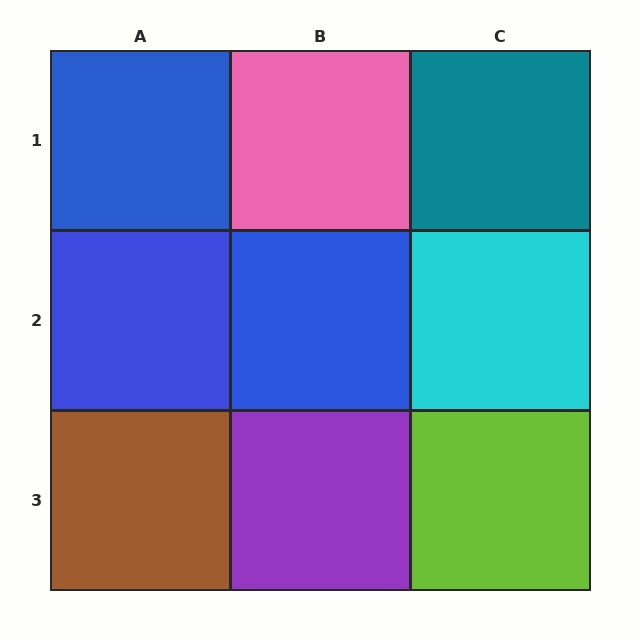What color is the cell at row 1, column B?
Pink.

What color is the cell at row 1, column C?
Teal.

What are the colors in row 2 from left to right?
Blue, blue, cyan.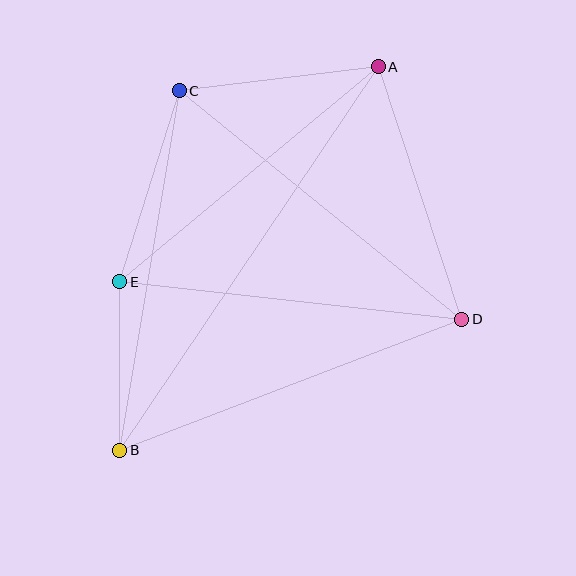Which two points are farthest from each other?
Points A and B are farthest from each other.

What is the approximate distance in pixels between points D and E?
The distance between D and E is approximately 344 pixels.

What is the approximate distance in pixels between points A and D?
The distance between A and D is approximately 266 pixels.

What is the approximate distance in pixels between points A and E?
The distance between A and E is approximately 336 pixels.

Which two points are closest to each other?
Points B and E are closest to each other.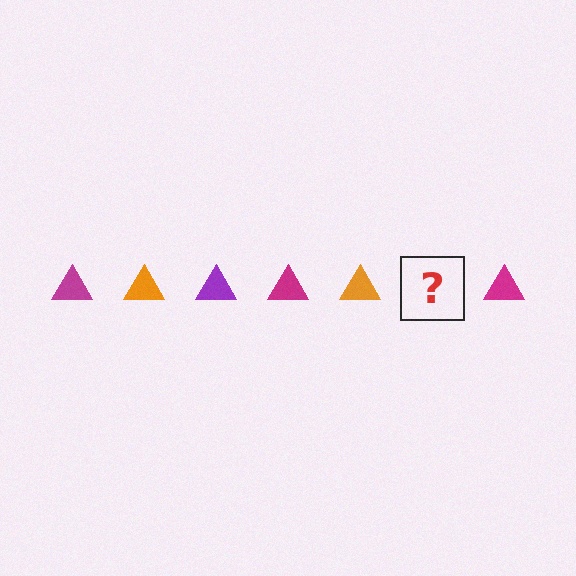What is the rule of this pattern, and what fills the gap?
The rule is that the pattern cycles through magenta, orange, purple triangles. The gap should be filled with a purple triangle.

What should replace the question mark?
The question mark should be replaced with a purple triangle.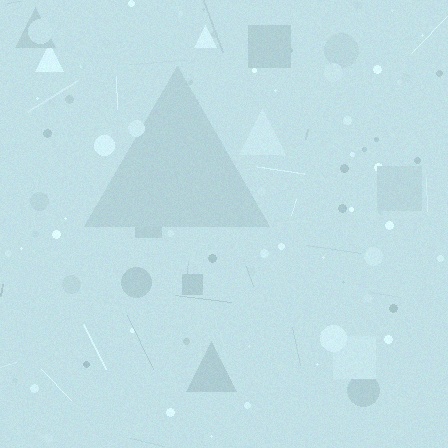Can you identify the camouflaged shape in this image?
The camouflaged shape is a triangle.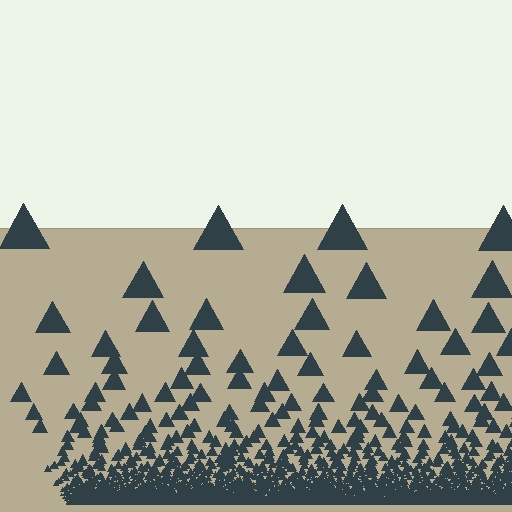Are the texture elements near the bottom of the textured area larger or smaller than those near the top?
Smaller. The gradient is inverted — elements near the bottom are smaller and denser.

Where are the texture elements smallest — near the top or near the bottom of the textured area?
Near the bottom.